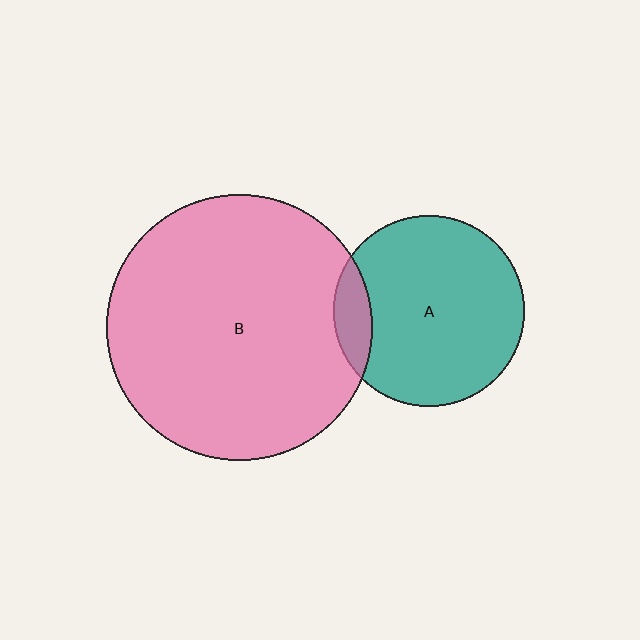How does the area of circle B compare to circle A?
Approximately 1.9 times.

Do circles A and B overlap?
Yes.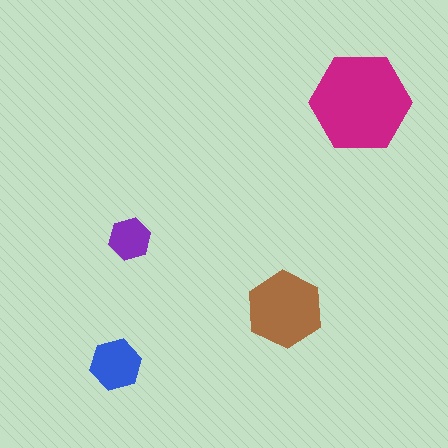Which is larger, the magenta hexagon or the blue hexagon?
The magenta one.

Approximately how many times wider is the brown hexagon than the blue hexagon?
About 1.5 times wider.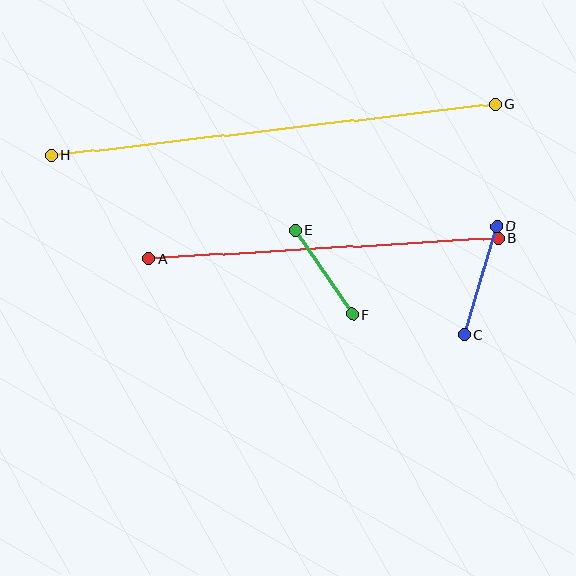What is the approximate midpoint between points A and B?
The midpoint is at approximately (324, 248) pixels.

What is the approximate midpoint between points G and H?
The midpoint is at approximately (274, 130) pixels.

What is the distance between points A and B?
The distance is approximately 350 pixels.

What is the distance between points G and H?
The distance is approximately 447 pixels.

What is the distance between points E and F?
The distance is approximately 101 pixels.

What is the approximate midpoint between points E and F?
The midpoint is at approximately (324, 272) pixels.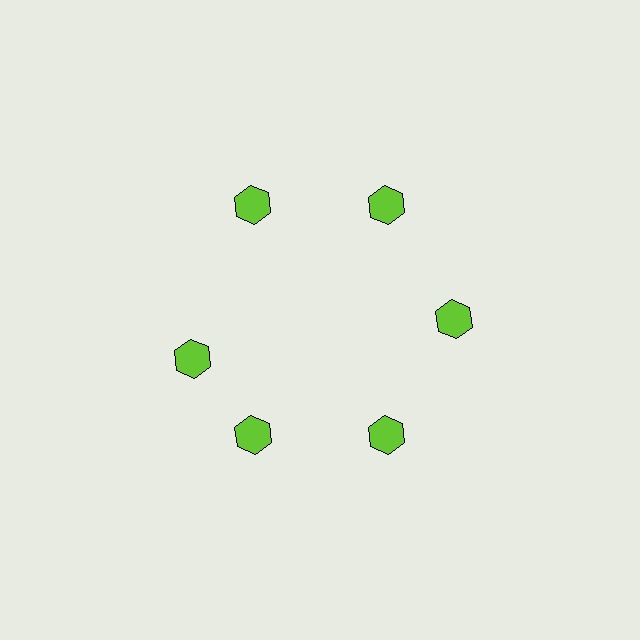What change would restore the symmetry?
The symmetry would be restored by rotating it back into even spacing with its neighbors so that all 6 hexagons sit at equal angles and equal distance from the center.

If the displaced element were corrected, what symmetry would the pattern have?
It would have 6-fold rotational symmetry — the pattern would map onto itself every 60 degrees.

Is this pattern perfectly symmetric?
No. The 6 lime hexagons are arranged in a ring, but one element near the 9 o'clock position is rotated out of alignment along the ring, breaking the 6-fold rotational symmetry.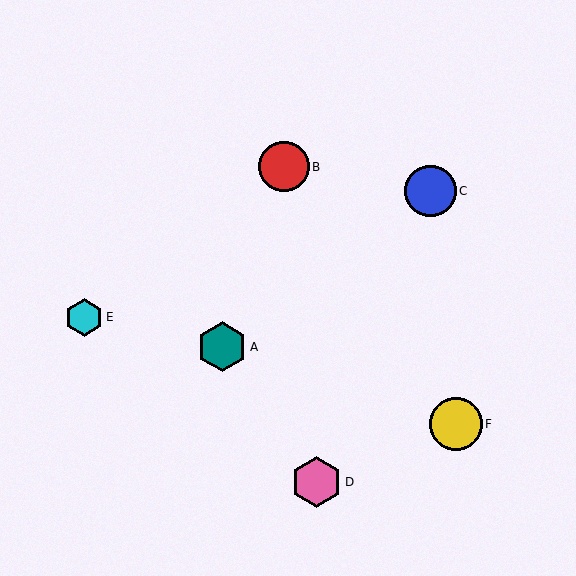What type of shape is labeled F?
Shape F is a yellow circle.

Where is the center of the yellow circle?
The center of the yellow circle is at (456, 424).